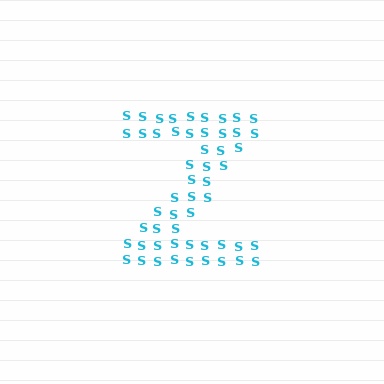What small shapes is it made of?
It is made of small letter S's.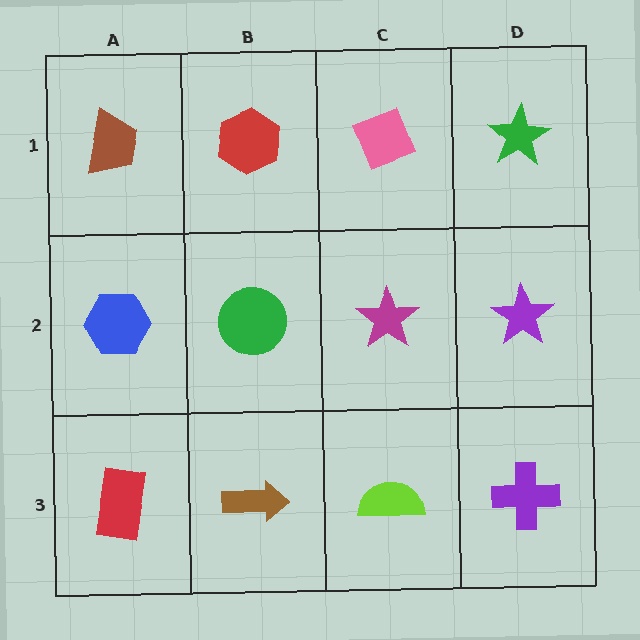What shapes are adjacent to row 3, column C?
A magenta star (row 2, column C), a brown arrow (row 3, column B), a purple cross (row 3, column D).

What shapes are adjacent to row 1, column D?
A purple star (row 2, column D), a pink diamond (row 1, column C).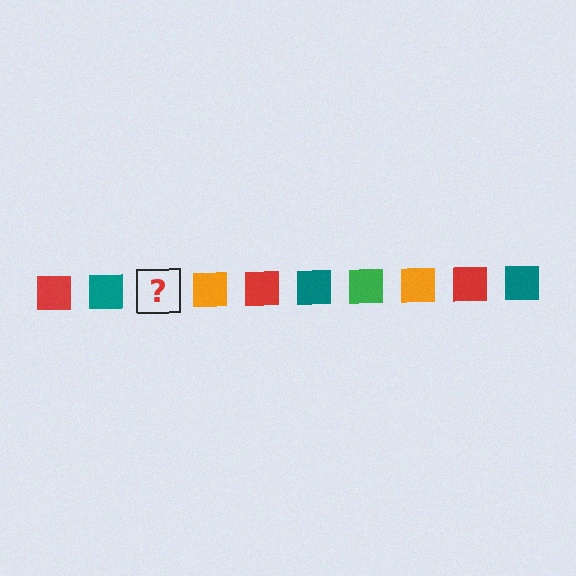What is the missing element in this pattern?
The missing element is a green square.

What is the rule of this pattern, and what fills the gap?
The rule is that the pattern cycles through red, teal, green, orange squares. The gap should be filled with a green square.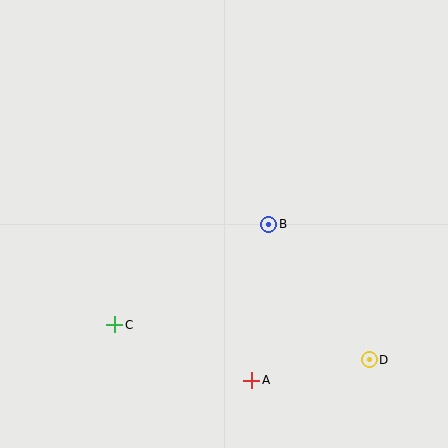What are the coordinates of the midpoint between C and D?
The midpoint between C and D is at (242, 342).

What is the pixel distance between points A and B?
The distance between A and B is 157 pixels.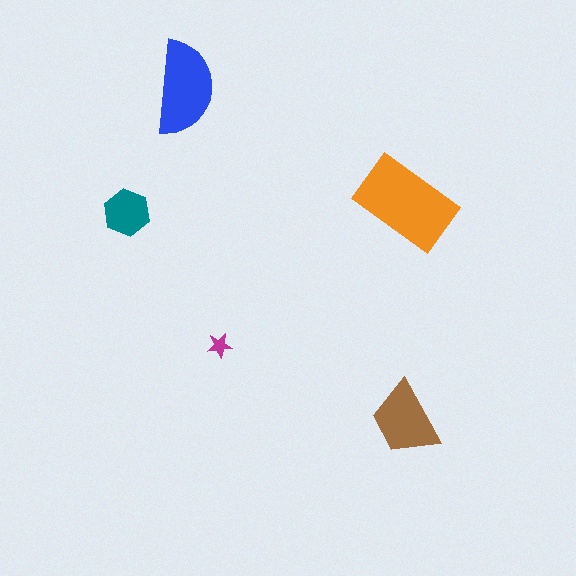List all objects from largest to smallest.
The orange rectangle, the blue semicircle, the brown trapezoid, the teal hexagon, the magenta star.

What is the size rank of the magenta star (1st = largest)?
5th.